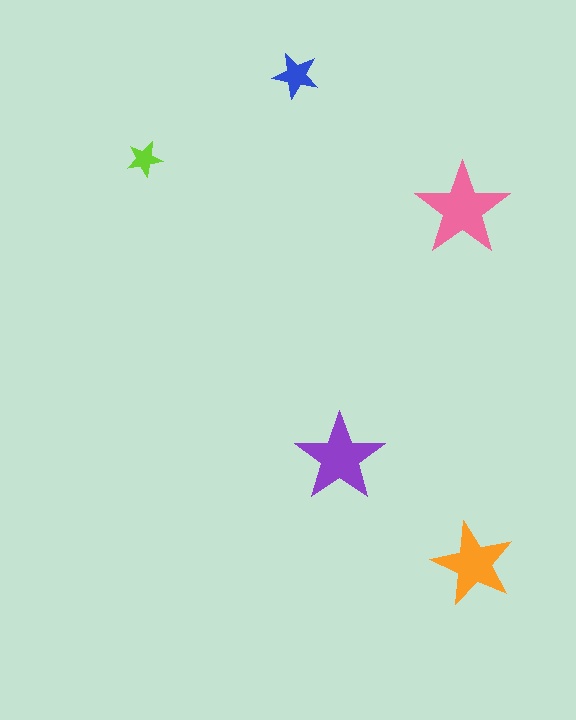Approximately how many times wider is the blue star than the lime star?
About 1.5 times wider.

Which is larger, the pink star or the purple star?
The pink one.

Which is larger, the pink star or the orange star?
The pink one.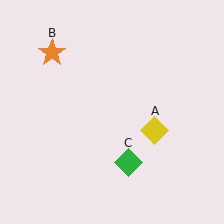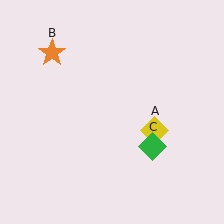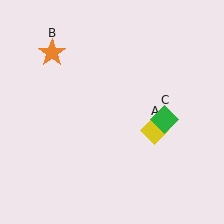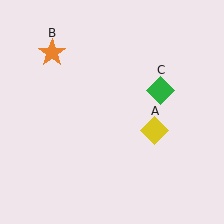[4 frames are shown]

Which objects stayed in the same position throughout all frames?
Yellow diamond (object A) and orange star (object B) remained stationary.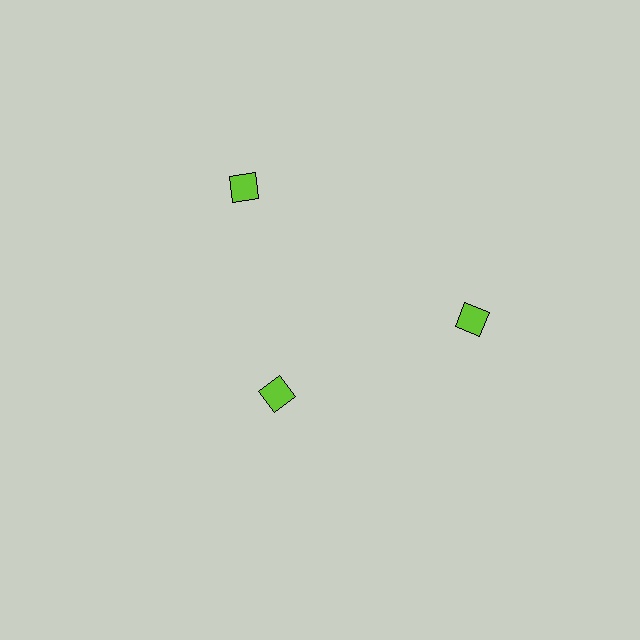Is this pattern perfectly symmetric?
No. The 3 lime diamonds are arranged in a ring, but one element near the 7 o'clock position is pulled inward toward the center, breaking the 3-fold rotational symmetry.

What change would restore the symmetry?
The symmetry would be restored by moving it outward, back onto the ring so that all 3 diamonds sit at equal angles and equal distance from the center.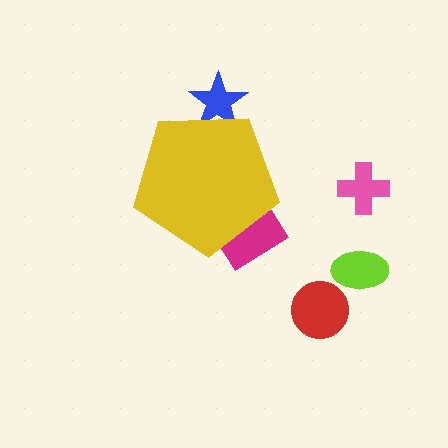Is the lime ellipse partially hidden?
No, the lime ellipse is fully visible.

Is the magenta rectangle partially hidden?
Yes, the magenta rectangle is partially hidden behind the yellow pentagon.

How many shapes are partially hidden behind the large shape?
2 shapes are partially hidden.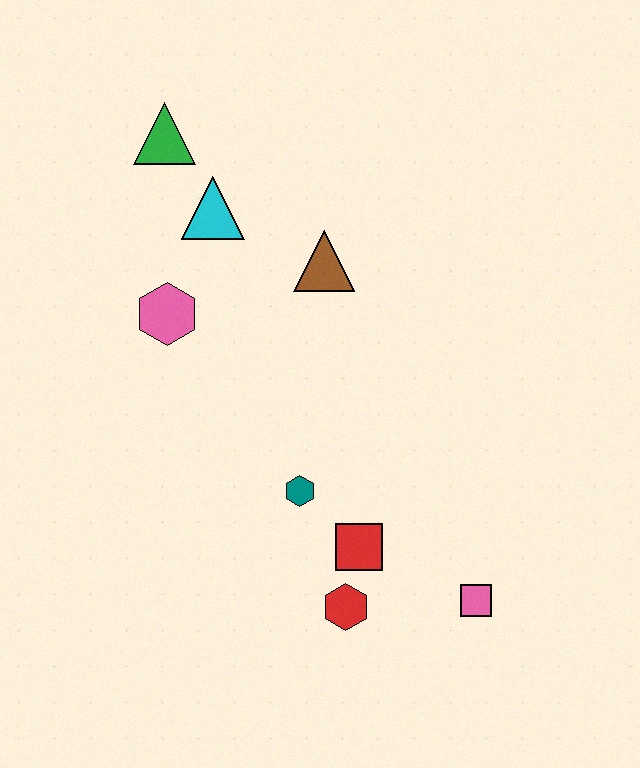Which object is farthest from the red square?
The green triangle is farthest from the red square.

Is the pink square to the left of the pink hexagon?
No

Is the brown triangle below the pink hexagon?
No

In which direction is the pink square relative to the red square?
The pink square is to the right of the red square.